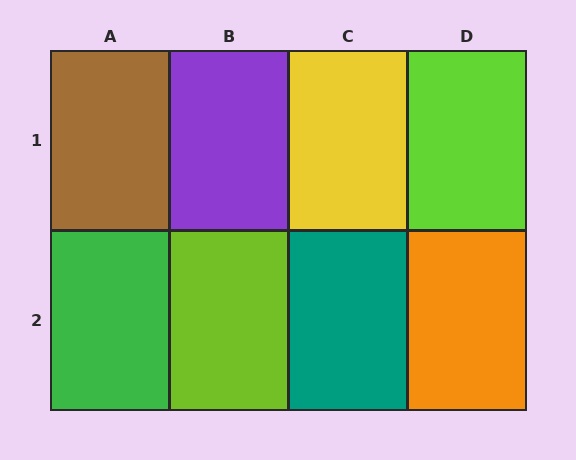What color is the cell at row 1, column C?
Yellow.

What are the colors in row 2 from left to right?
Green, lime, teal, orange.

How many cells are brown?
1 cell is brown.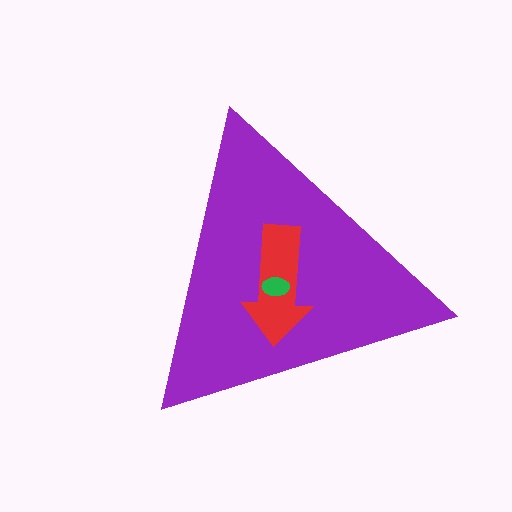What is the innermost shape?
The green ellipse.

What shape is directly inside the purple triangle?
The red arrow.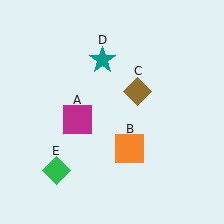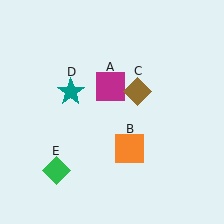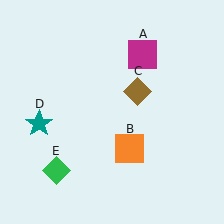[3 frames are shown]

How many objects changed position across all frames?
2 objects changed position: magenta square (object A), teal star (object D).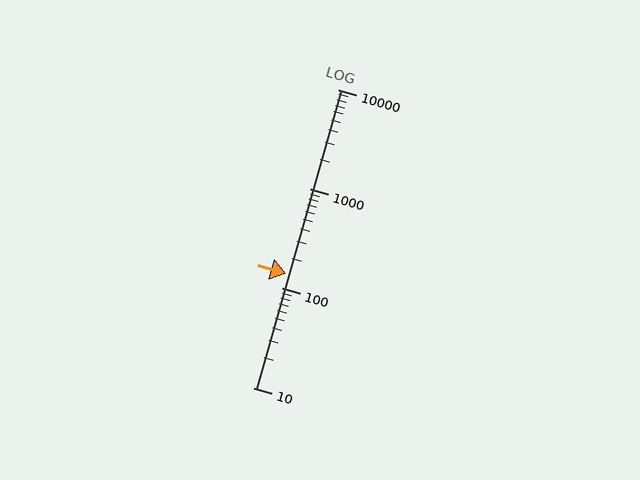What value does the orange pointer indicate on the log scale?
The pointer indicates approximately 140.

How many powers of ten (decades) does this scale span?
The scale spans 3 decades, from 10 to 10000.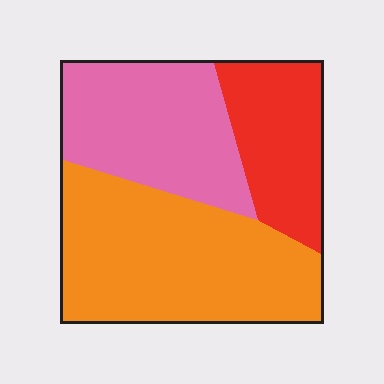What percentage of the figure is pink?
Pink covers around 30% of the figure.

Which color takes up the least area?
Red, at roughly 20%.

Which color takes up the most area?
Orange, at roughly 45%.